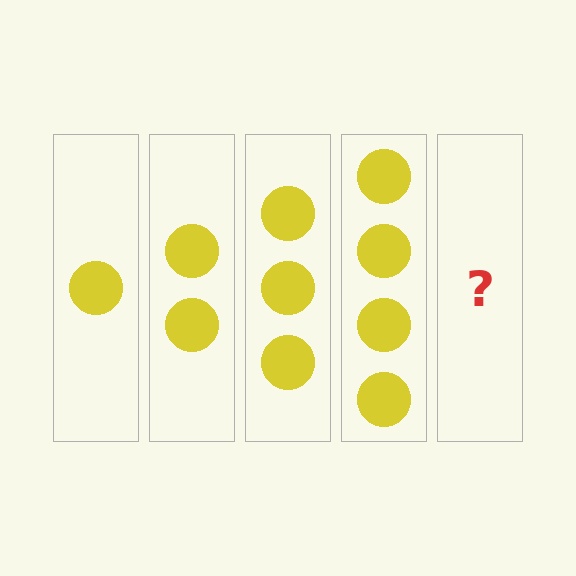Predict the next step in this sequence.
The next step is 5 circles.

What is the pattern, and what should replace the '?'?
The pattern is that each step adds one more circle. The '?' should be 5 circles.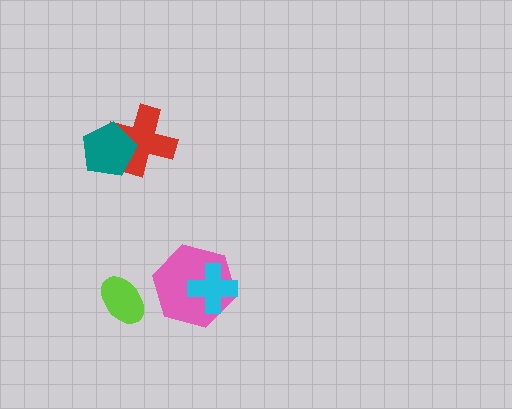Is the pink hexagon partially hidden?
Yes, it is partially covered by another shape.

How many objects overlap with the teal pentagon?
1 object overlaps with the teal pentagon.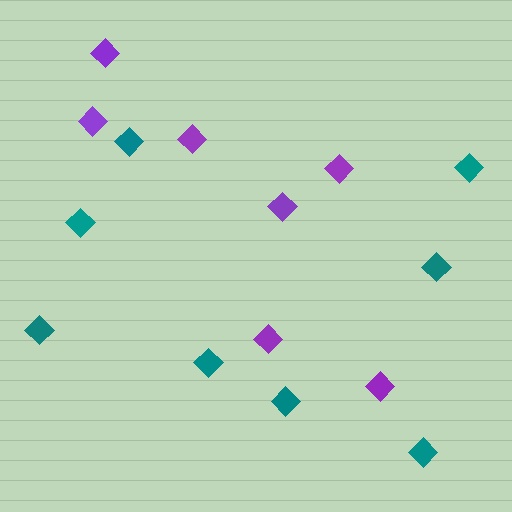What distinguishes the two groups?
There are 2 groups: one group of purple diamonds (7) and one group of teal diamonds (8).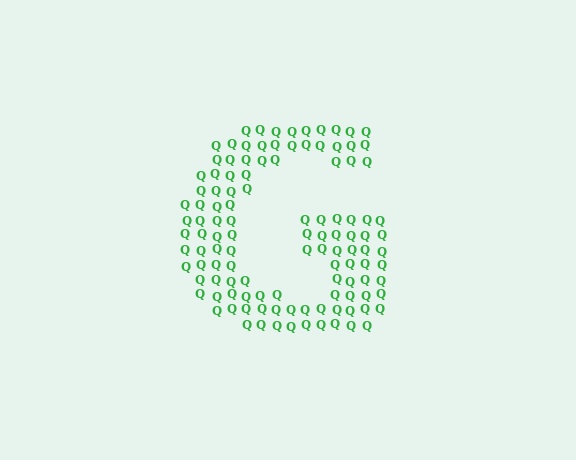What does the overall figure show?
The overall figure shows the letter G.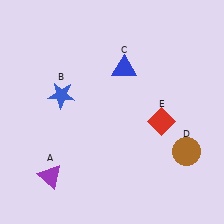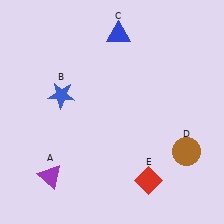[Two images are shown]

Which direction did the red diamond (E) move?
The red diamond (E) moved down.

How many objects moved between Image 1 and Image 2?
2 objects moved between the two images.